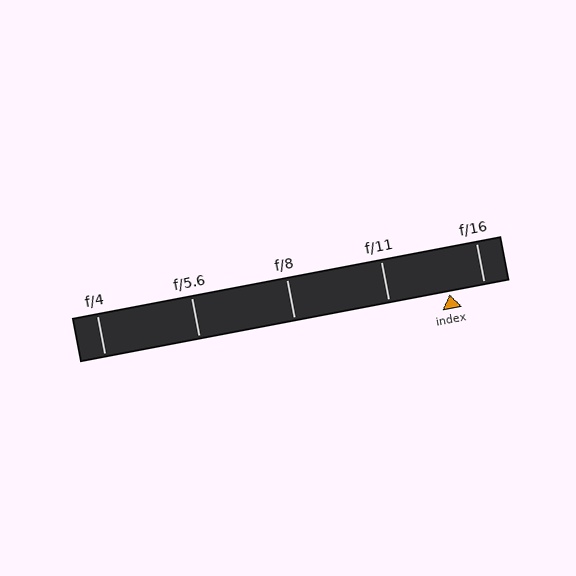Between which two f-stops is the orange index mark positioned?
The index mark is between f/11 and f/16.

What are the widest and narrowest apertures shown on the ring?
The widest aperture shown is f/4 and the narrowest is f/16.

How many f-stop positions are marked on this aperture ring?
There are 5 f-stop positions marked.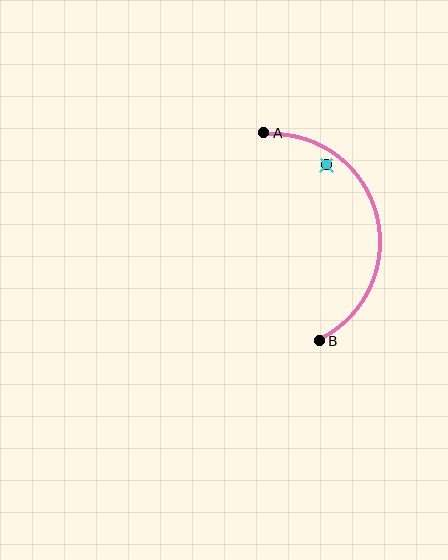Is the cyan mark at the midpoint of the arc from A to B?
No — the cyan mark does not lie on the arc at all. It sits slightly inside the curve.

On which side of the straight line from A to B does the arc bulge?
The arc bulges to the right of the straight line connecting A and B.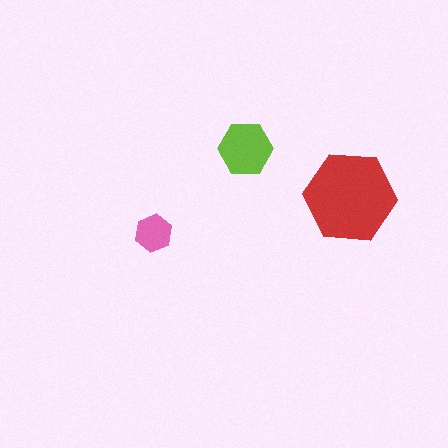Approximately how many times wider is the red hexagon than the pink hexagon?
About 2.5 times wider.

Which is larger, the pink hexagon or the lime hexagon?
The lime one.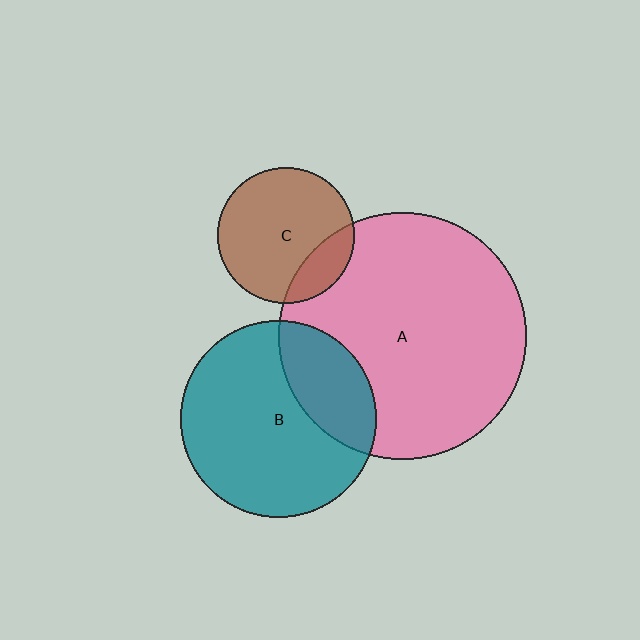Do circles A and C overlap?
Yes.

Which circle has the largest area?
Circle A (pink).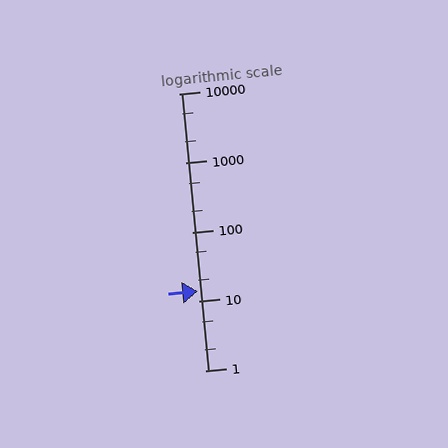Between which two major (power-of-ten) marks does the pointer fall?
The pointer is between 10 and 100.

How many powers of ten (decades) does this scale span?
The scale spans 4 decades, from 1 to 10000.